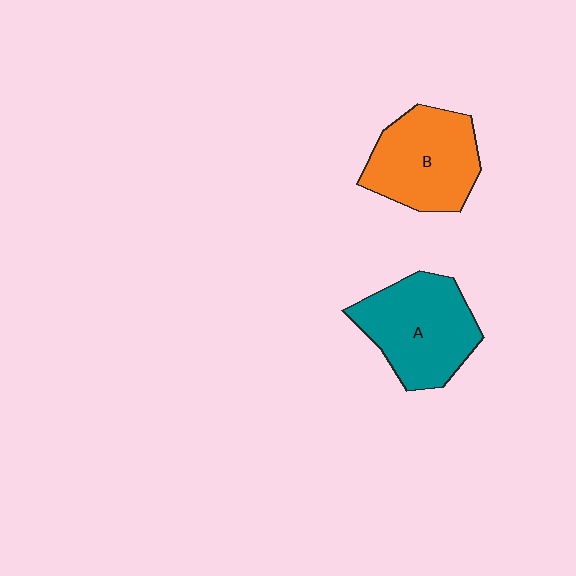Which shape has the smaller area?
Shape B (orange).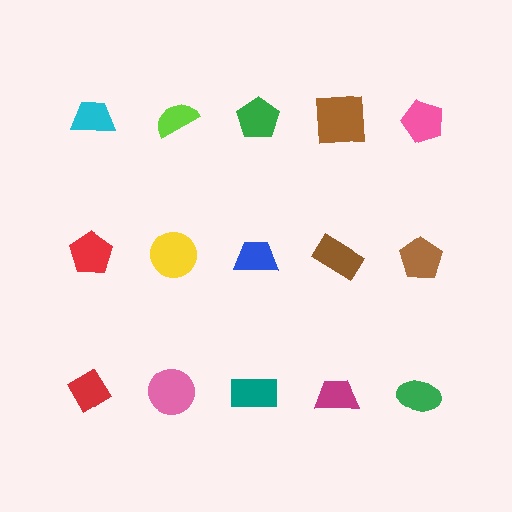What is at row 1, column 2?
A lime semicircle.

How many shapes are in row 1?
5 shapes.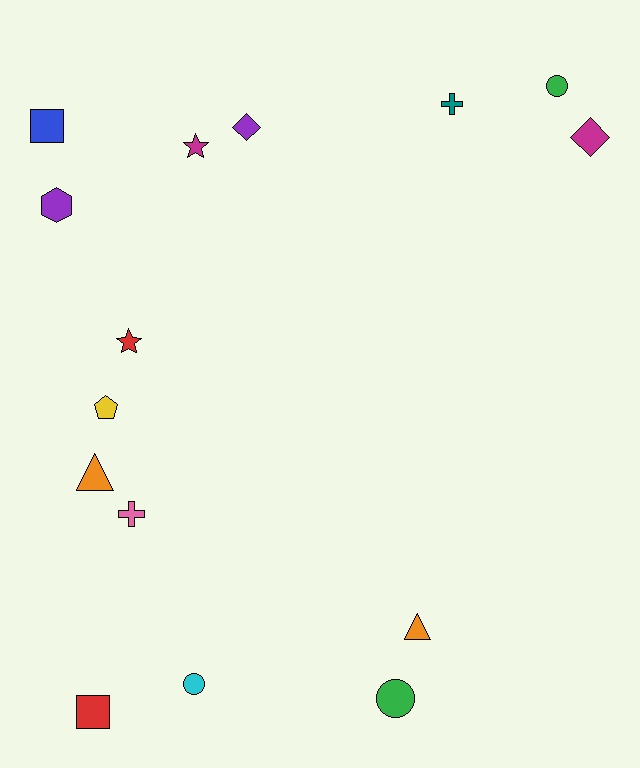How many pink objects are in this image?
There is 1 pink object.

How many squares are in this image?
There are 2 squares.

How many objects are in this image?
There are 15 objects.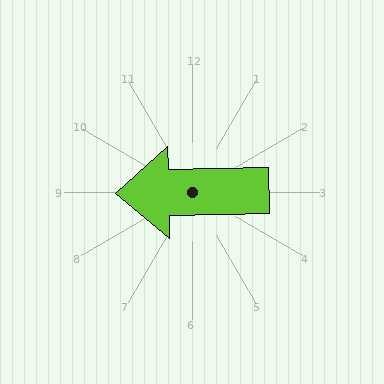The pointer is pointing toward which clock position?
Roughly 9 o'clock.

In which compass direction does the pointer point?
West.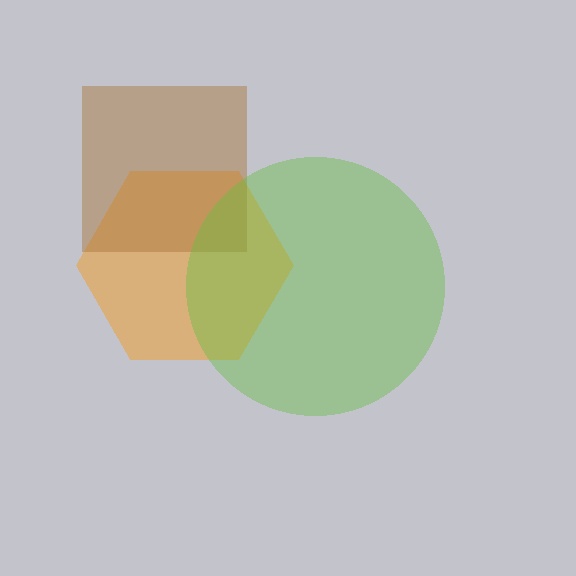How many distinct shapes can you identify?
There are 3 distinct shapes: an orange hexagon, a brown square, a lime circle.